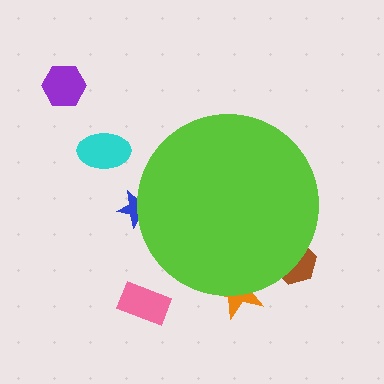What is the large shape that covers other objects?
A lime circle.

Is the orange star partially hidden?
Yes, the orange star is partially hidden behind the lime circle.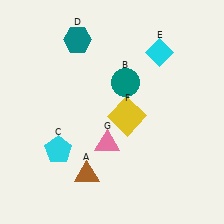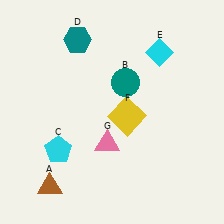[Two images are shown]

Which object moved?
The brown triangle (A) moved left.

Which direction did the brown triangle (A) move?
The brown triangle (A) moved left.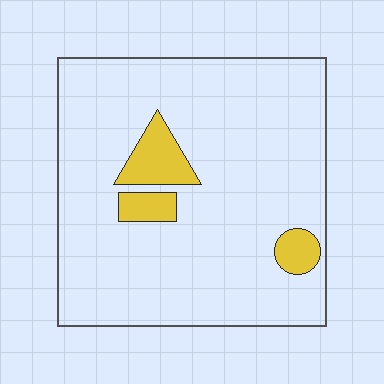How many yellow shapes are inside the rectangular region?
3.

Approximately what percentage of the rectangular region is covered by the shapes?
Approximately 10%.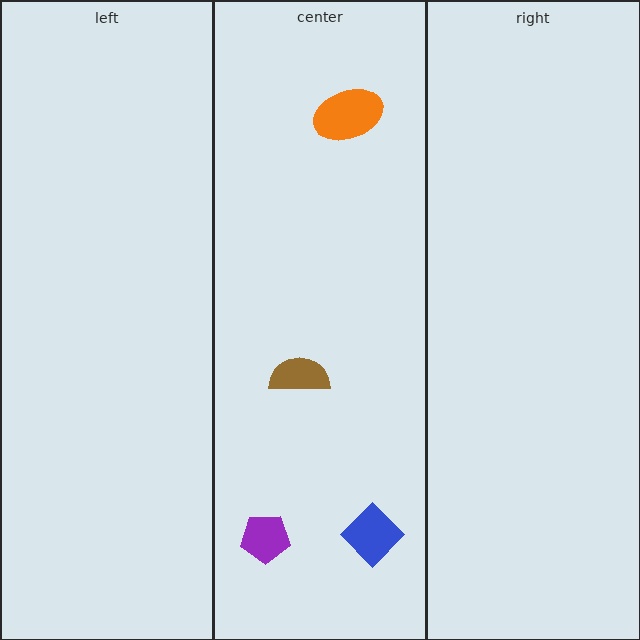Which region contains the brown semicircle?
The center region.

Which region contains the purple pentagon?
The center region.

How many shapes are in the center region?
4.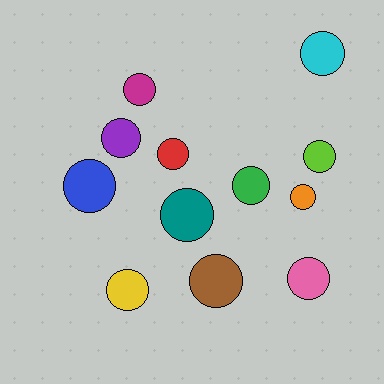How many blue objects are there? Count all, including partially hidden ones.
There is 1 blue object.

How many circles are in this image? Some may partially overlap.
There are 12 circles.